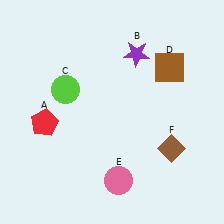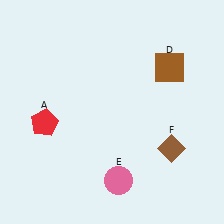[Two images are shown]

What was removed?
The purple star (B), the lime circle (C) were removed in Image 2.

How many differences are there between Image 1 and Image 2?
There are 2 differences between the two images.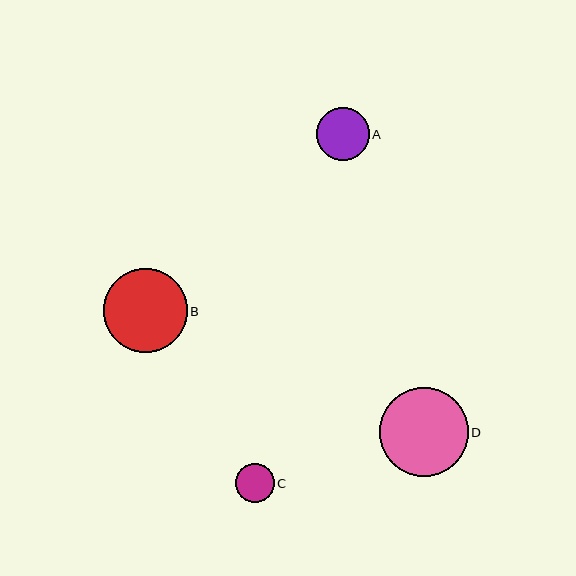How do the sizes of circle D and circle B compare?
Circle D and circle B are approximately the same size.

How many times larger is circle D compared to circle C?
Circle D is approximately 2.3 times the size of circle C.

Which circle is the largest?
Circle D is the largest with a size of approximately 89 pixels.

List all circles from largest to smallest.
From largest to smallest: D, B, A, C.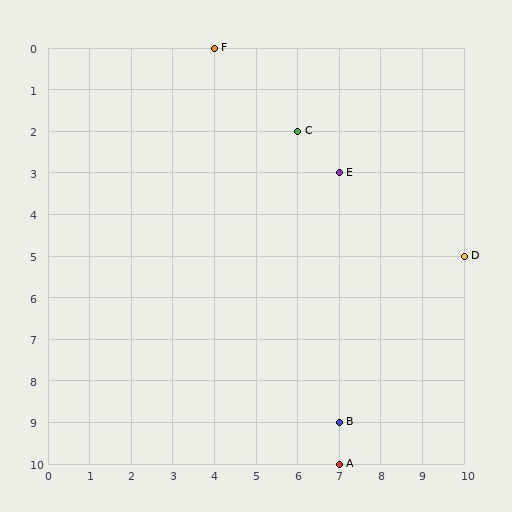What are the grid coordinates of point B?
Point B is at grid coordinates (7, 9).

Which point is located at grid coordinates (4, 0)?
Point F is at (4, 0).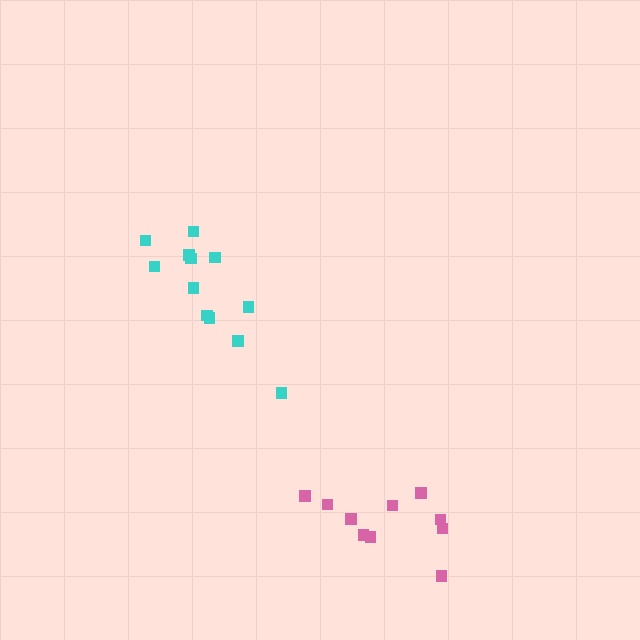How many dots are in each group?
Group 1: 10 dots, Group 2: 12 dots (22 total).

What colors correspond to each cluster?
The clusters are colored: pink, cyan.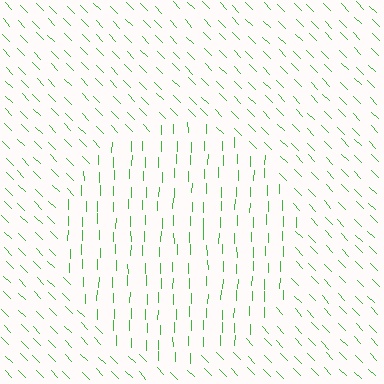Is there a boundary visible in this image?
Yes, there is a texture boundary formed by a change in line orientation.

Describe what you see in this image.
The image is filled with small green line segments. A circle region in the image has lines oriented differently from the surrounding lines, creating a visible texture boundary.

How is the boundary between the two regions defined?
The boundary is defined purely by a change in line orientation (approximately 45 degrees difference). All lines are the same color and thickness.